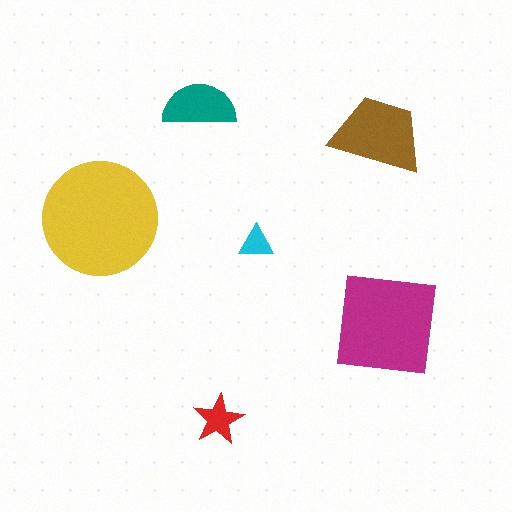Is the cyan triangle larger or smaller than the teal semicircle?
Smaller.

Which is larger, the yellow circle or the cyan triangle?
The yellow circle.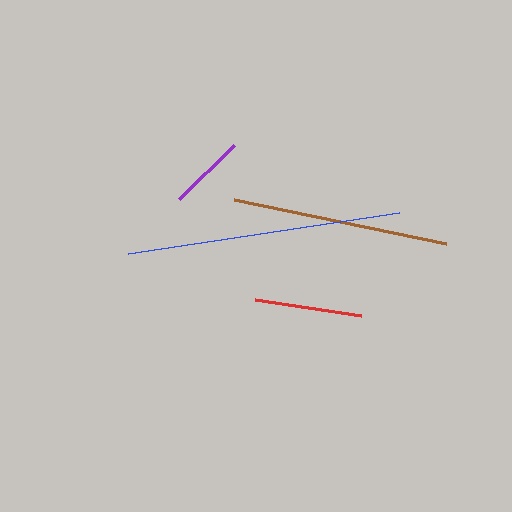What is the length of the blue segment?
The blue segment is approximately 274 pixels long.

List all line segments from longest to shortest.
From longest to shortest: blue, brown, red, purple.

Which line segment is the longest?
The blue line is the longest at approximately 274 pixels.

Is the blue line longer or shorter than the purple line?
The blue line is longer than the purple line.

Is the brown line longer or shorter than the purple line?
The brown line is longer than the purple line.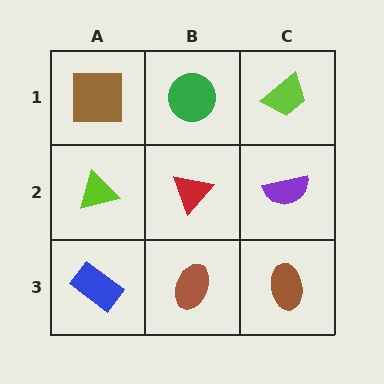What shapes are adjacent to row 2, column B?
A green circle (row 1, column B), a brown ellipse (row 3, column B), a lime triangle (row 2, column A), a purple semicircle (row 2, column C).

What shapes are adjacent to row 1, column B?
A red triangle (row 2, column B), a brown square (row 1, column A), a lime trapezoid (row 1, column C).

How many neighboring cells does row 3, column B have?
3.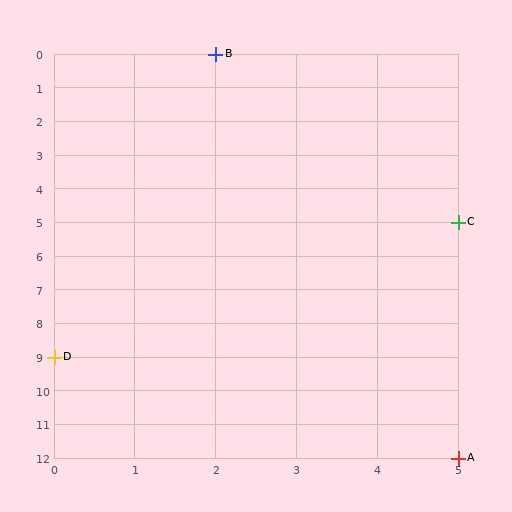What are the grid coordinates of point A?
Point A is at grid coordinates (5, 12).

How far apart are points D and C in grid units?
Points D and C are 5 columns and 4 rows apart (about 6.4 grid units diagonally).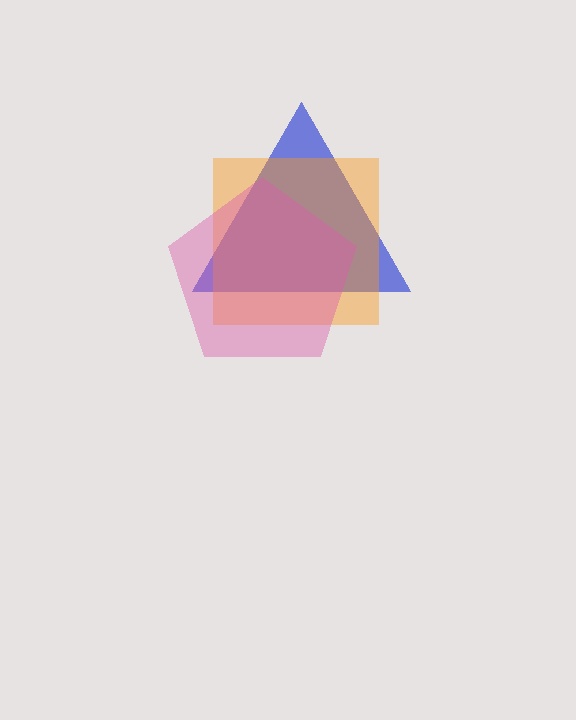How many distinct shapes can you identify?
There are 3 distinct shapes: a blue triangle, an orange square, a pink pentagon.